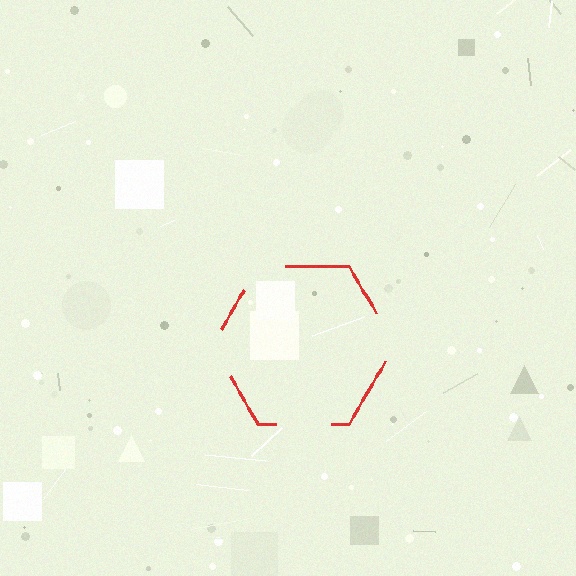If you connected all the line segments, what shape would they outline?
They would outline a hexagon.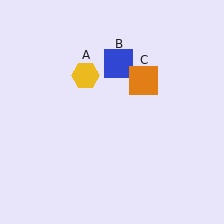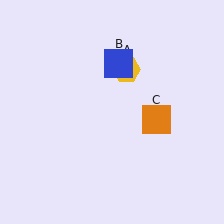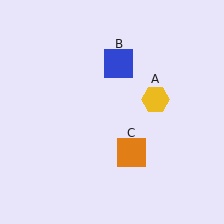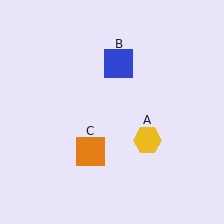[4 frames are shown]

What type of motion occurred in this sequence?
The yellow hexagon (object A), orange square (object C) rotated clockwise around the center of the scene.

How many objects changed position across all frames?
2 objects changed position: yellow hexagon (object A), orange square (object C).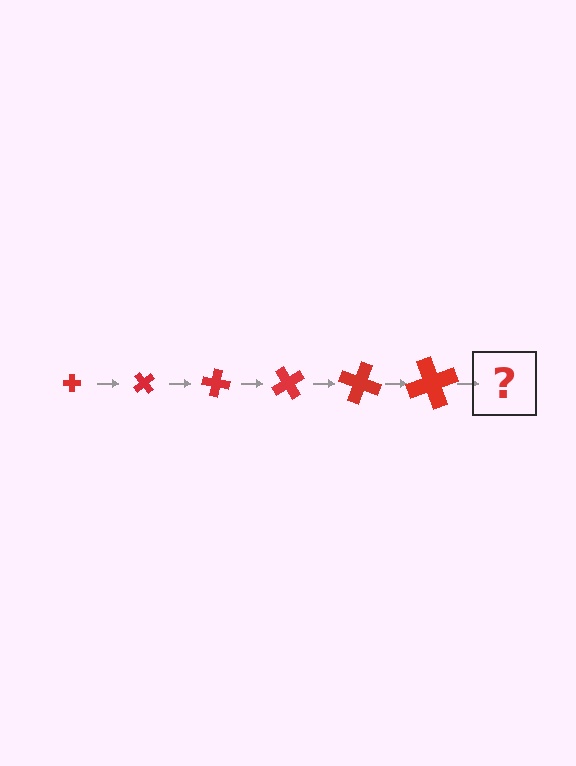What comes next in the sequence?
The next element should be a cross, larger than the previous one and rotated 300 degrees from the start.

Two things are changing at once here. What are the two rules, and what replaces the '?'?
The two rules are that the cross grows larger each step and it rotates 50 degrees each step. The '?' should be a cross, larger than the previous one and rotated 300 degrees from the start.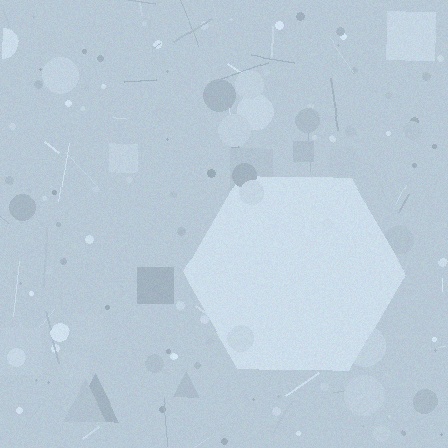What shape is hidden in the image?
A hexagon is hidden in the image.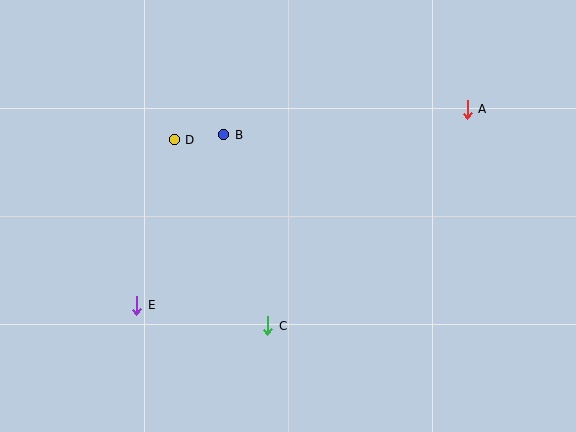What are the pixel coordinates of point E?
Point E is at (137, 305).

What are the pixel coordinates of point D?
Point D is at (174, 140).